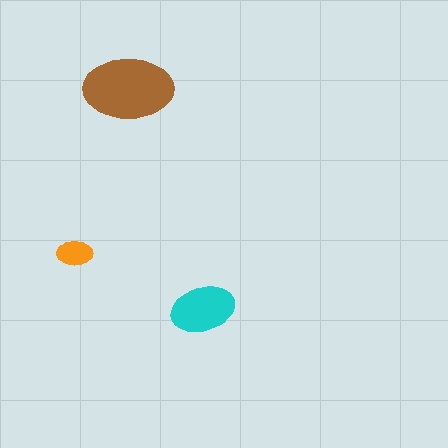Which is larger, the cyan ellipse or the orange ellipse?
The cyan one.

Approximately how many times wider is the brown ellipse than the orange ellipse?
About 2.5 times wider.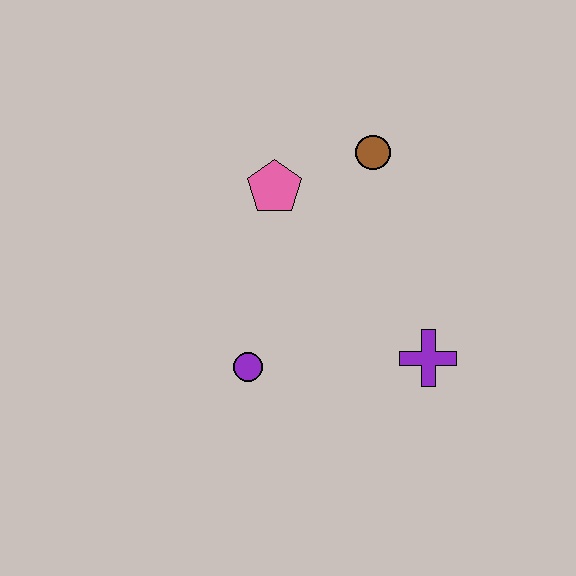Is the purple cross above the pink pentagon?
No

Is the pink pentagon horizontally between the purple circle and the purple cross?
Yes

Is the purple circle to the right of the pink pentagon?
No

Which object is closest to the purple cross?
The purple circle is closest to the purple cross.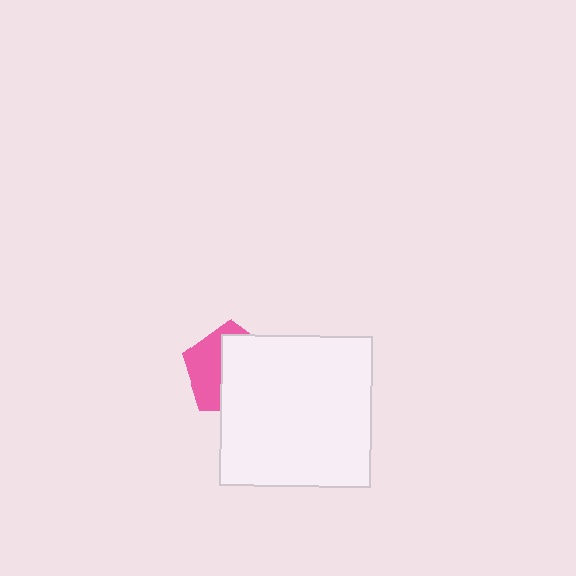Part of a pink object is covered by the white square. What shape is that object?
It is a pentagon.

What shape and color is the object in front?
The object in front is a white square.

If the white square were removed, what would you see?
You would see the complete pink pentagon.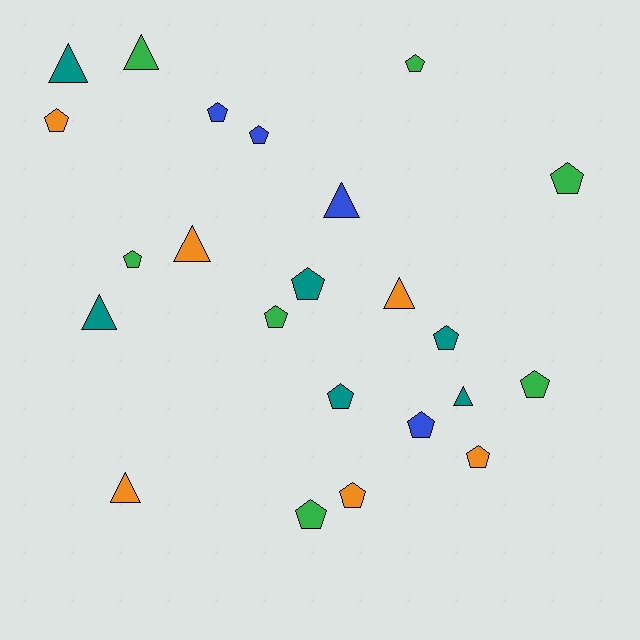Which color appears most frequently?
Green, with 7 objects.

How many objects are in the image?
There are 23 objects.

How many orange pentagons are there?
There are 3 orange pentagons.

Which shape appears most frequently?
Pentagon, with 15 objects.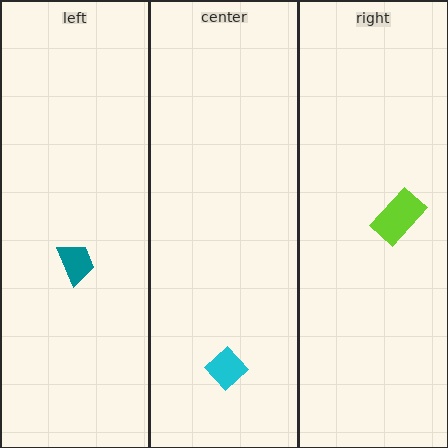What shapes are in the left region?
The teal trapezoid.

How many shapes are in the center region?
1.